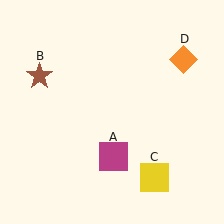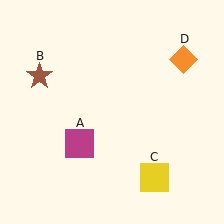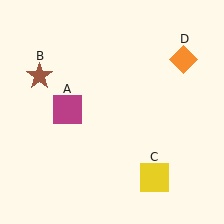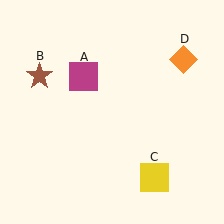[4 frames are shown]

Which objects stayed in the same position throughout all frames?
Brown star (object B) and yellow square (object C) and orange diamond (object D) remained stationary.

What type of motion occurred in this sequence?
The magenta square (object A) rotated clockwise around the center of the scene.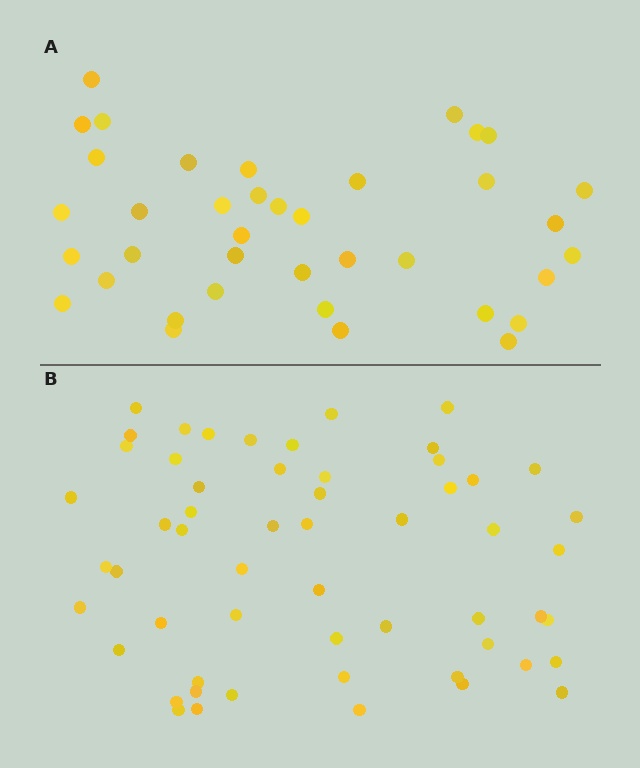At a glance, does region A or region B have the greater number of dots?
Region B (the bottom region) has more dots.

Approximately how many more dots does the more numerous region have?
Region B has approximately 20 more dots than region A.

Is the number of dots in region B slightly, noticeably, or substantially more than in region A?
Region B has substantially more. The ratio is roughly 1.5 to 1.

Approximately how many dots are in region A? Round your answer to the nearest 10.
About 40 dots. (The exact count is 38, which rounds to 40.)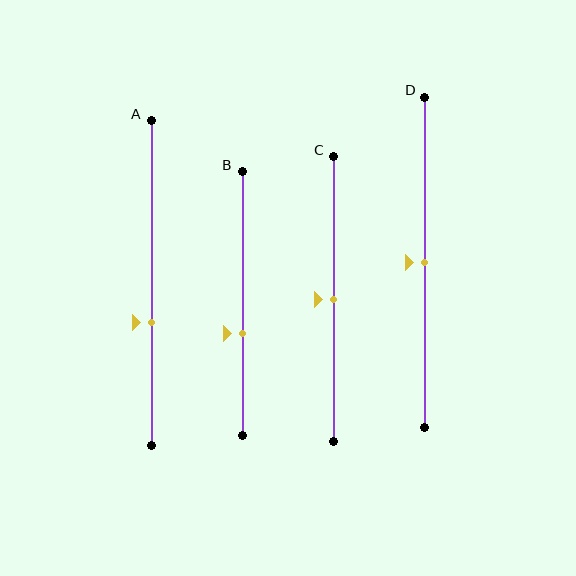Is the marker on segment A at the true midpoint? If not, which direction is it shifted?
No, the marker on segment A is shifted downward by about 12% of the segment length.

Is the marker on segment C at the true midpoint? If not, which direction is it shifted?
Yes, the marker on segment C is at the true midpoint.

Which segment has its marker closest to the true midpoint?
Segment C has its marker closest to the true midpoint.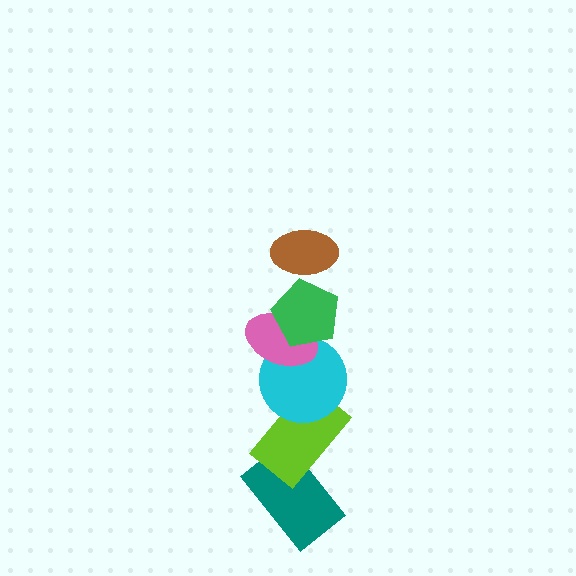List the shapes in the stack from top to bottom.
From top to bottom: the brown ellipse, the green pentagon, the pink ellipse, the cyan circle, the lime rectangle, the teal rectangle.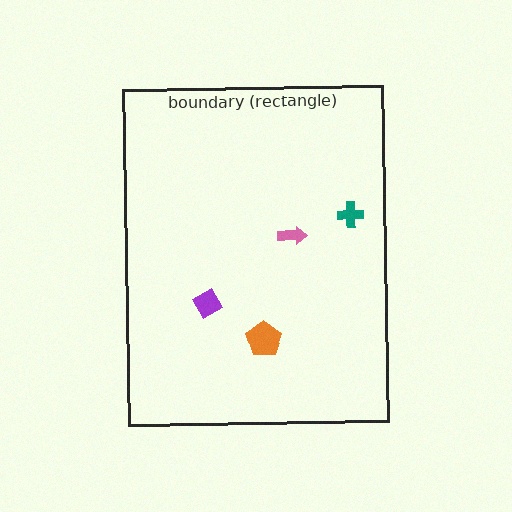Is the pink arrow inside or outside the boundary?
Inside.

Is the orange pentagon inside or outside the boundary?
Inside.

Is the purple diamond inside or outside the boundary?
Inside.